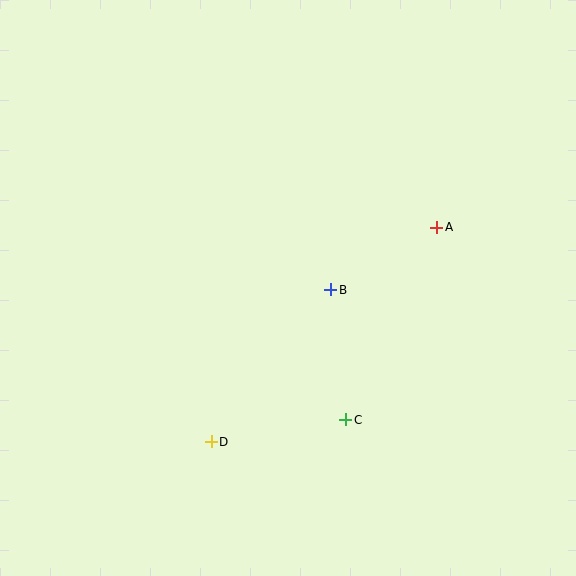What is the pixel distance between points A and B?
The distance between A and B is 123 pixels.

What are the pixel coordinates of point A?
Point A is at (437, 227).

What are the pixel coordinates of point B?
Point B is at (331, 290).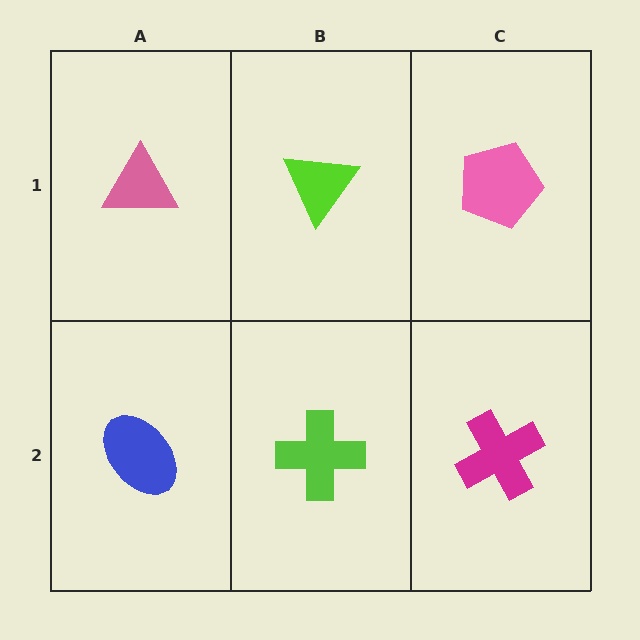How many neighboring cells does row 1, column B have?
3.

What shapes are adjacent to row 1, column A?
A blue ellipse (row 2, column A), a lime triangle (row 1, column B).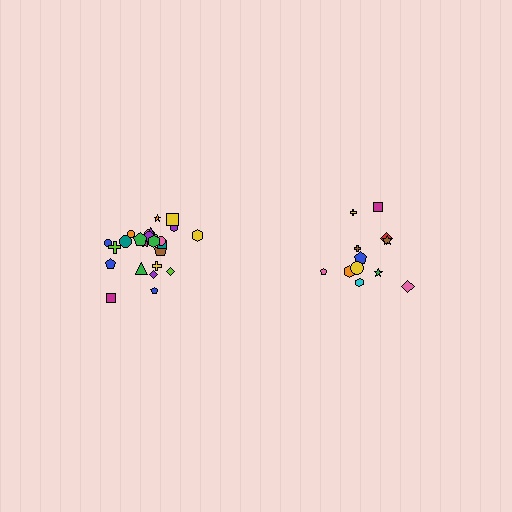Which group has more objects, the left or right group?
The left group.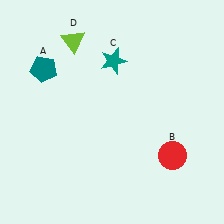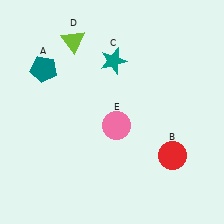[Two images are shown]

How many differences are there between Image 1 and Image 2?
There is 1 difference between the two images.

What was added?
A pink circle (E) was added in Image 2.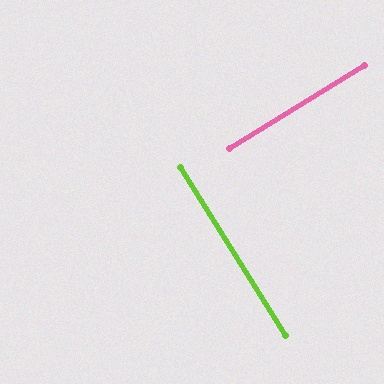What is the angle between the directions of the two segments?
Approximately 89 degrees.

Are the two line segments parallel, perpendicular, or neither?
Perpendicular — they meet at approximately 89°.